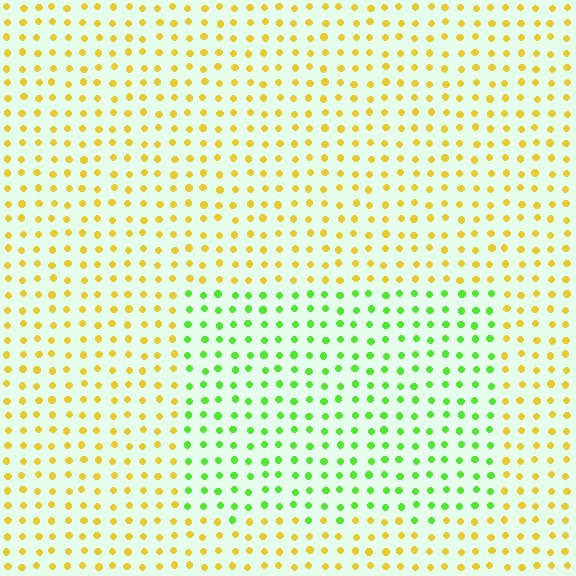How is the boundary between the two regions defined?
The boundary is defined purely by a slight shift in hue (about 59 degrees). Spacing, size, and orientation are identical on both sides.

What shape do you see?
I see a rectangle.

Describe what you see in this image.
The image is filled with small yellow elements in a uniform arrangement. A rectangle-shaped region is visible where the elements are tinted to a slightly different hue, forming a subtle color boundary.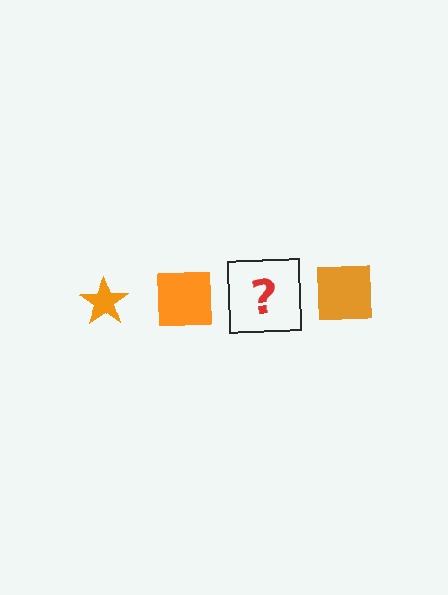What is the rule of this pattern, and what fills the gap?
The rule is that the pattern cycles through star, square shapes in orange. The gap should be filled with an orange star.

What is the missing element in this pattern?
The missing element is an orange star.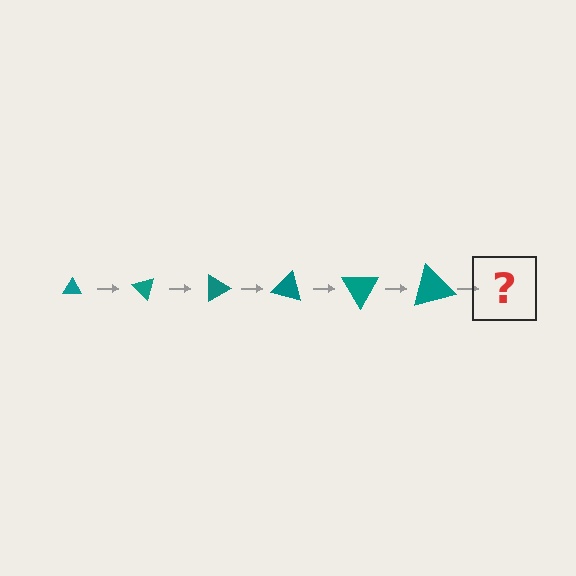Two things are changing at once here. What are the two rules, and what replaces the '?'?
The two rules are that the triangle grows larger each step and it rotates 45 degrees each step. The '?' should be a triangle, larger than the previous one and rotated 270 degrees from the start.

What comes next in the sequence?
The next element should be a triangle, larger than the previous one and rotated 270 degrees from the start.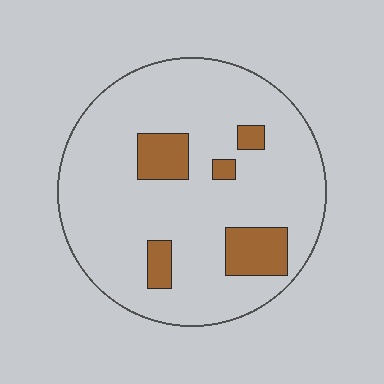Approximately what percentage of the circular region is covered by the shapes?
Approximately 15%.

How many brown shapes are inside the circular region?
5.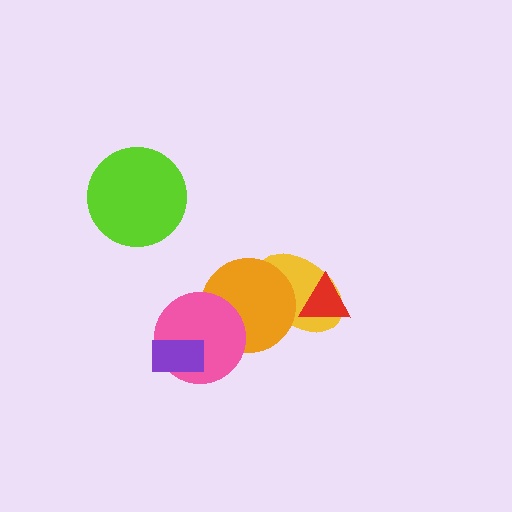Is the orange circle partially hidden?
Yes, it is partially covered by another shape.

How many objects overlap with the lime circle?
0 objects overlap with the lime circle.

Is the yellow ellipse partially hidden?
Yes, it is partially covered by another shape.